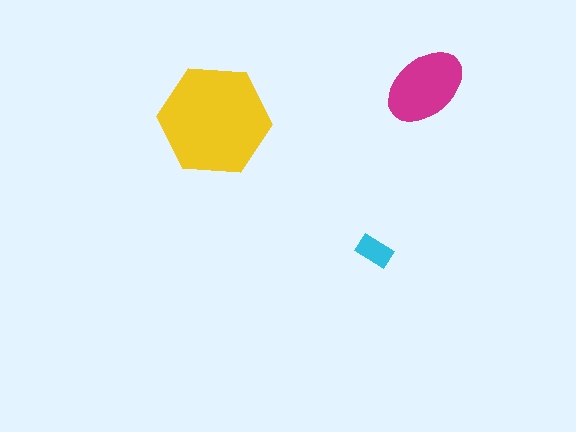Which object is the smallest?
The cyan rectangle.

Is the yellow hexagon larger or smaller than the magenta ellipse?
Larger.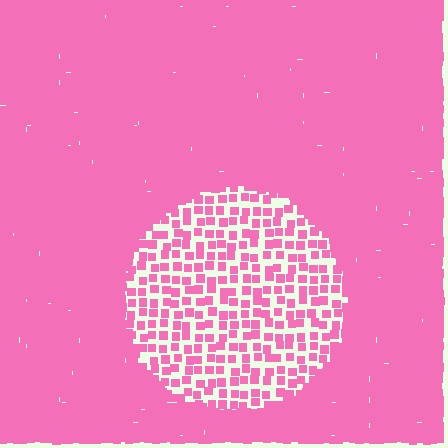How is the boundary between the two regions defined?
The boundary is defined by a change in element density (approximately 3.0x ratio). All elements are the same color, size, and shape.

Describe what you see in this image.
The image contains small pink elements arranged at two different densities. A circle-shaped region is visible where the elements are less densely packed than the surrounding area.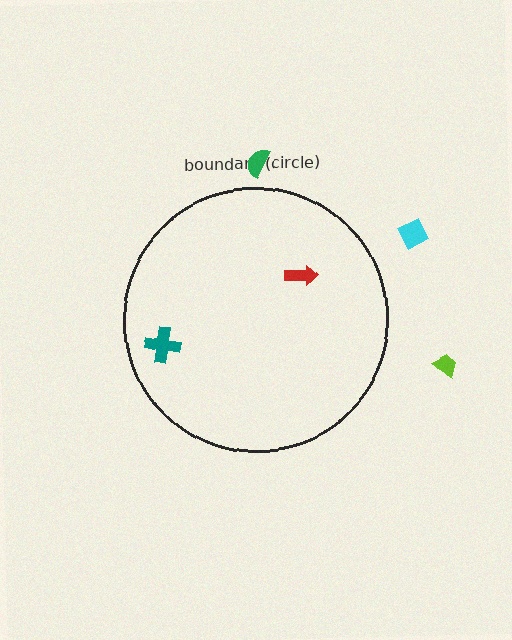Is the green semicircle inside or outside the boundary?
Outside.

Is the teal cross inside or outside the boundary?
Inside.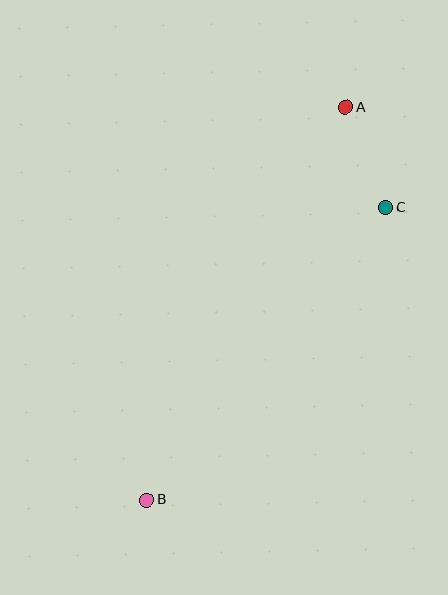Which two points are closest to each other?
Points A and C are closest to each other.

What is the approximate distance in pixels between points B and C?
The distance between B and C is approximately 378 pixels.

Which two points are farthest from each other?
Points A and B are farthest from each other.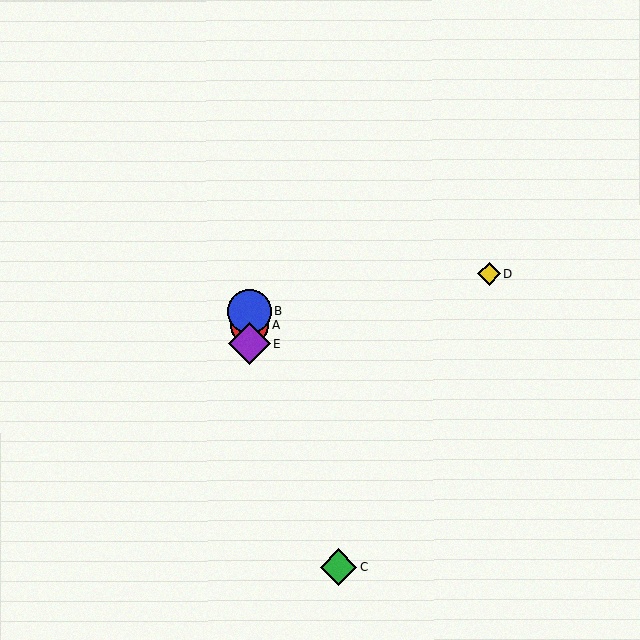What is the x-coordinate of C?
Object C is at x≈338.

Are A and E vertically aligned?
Yes, both are at x≈250.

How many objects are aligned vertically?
3 objects (A, B, E) are aligned vertically.